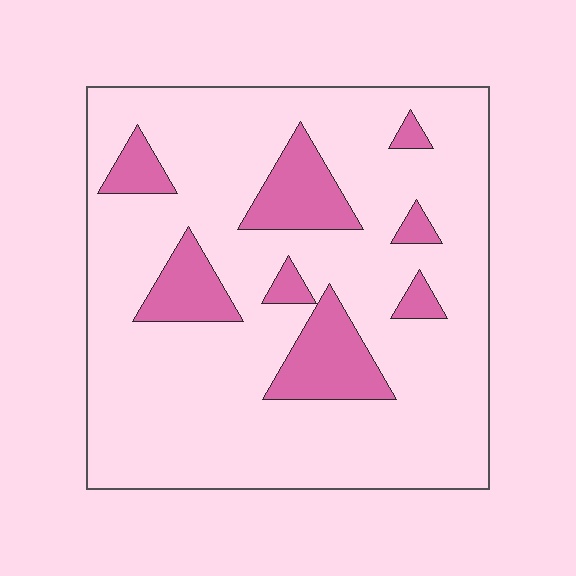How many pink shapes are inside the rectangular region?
8.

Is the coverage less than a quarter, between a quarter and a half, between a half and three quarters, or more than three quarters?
Less than a quarter.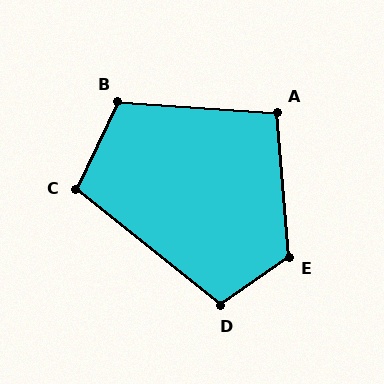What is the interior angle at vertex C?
Approximately 103 degrees (obtuse).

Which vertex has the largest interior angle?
E, at approximately 121 degrees.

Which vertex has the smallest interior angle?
A, at approximately 98 degrees.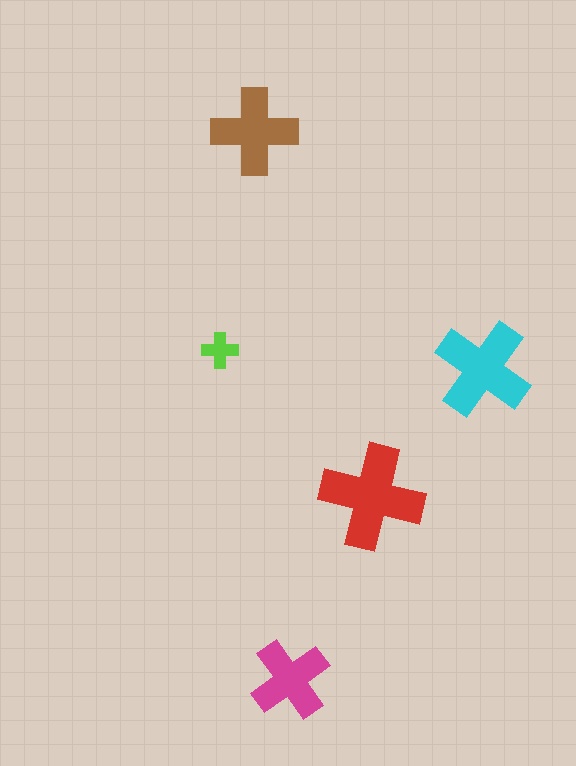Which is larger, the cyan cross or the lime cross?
The cyan one.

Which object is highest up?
The brown cross is topmost.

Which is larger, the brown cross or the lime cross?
The brown one.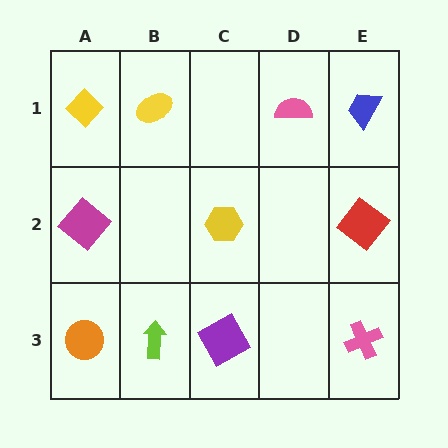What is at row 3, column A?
An orange circle.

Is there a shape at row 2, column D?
No, that cell is empty.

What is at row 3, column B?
A lime arrow.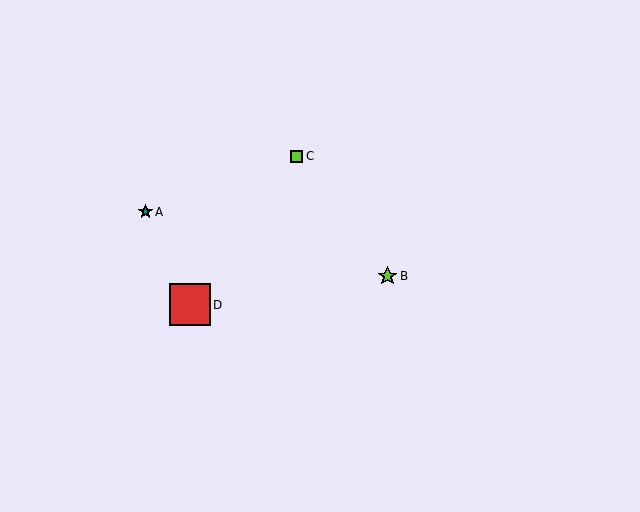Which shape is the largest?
The red square (labeled D) is the largest.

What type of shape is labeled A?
Shape A is a teal star.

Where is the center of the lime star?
The center of the lime star is at (388, 276).